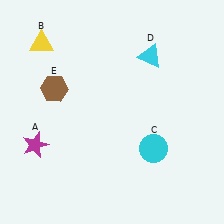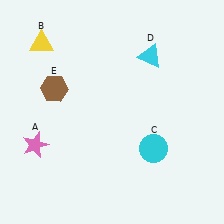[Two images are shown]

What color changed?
The star (A) changed from magenta in Image 1 to pink in Image 2.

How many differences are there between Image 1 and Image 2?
There is 1 difference between the two images.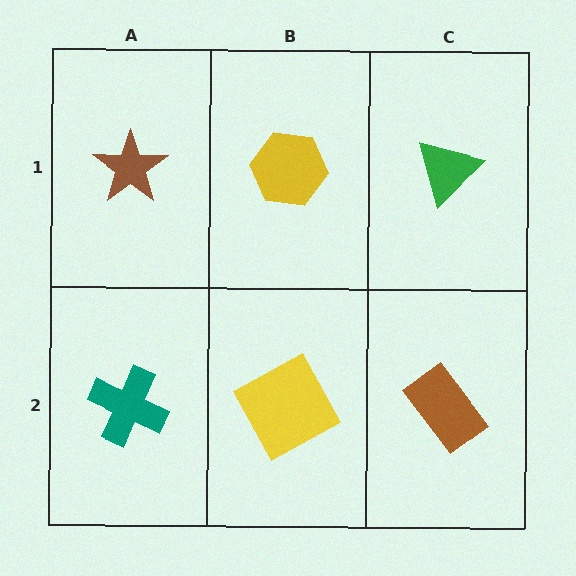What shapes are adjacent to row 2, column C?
A green triangle (row 1, column C), a yellow square (row 2, column B).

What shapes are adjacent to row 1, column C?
A brown rectangle (row 2, column C), a yellow hexagon (row 1, column B).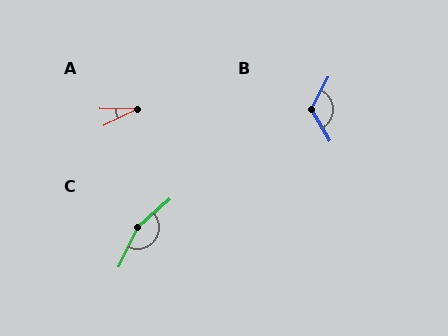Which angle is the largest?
C, at approximately 157 degrees.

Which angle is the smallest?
A, at approximately 26 degrees.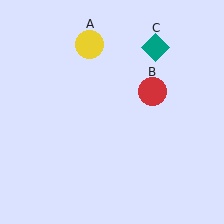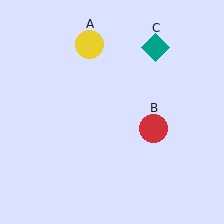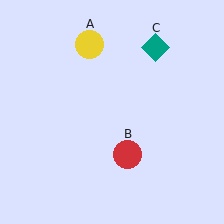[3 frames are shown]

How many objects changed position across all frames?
1 object changed position: red circle (object B).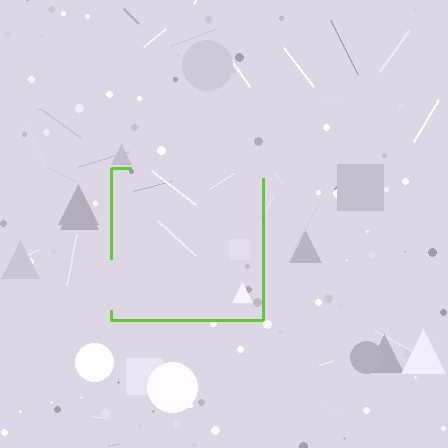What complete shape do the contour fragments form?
The contour fragments form a square.